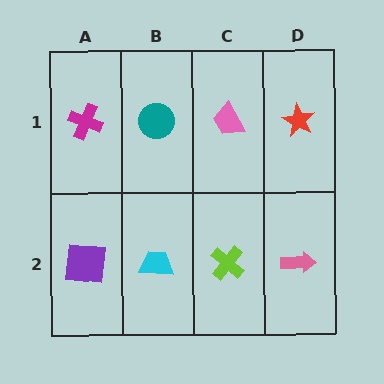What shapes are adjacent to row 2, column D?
A red star (row 1, column D), a lime cross (row 2, column C).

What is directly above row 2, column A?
A magenta cross.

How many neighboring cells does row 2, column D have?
2.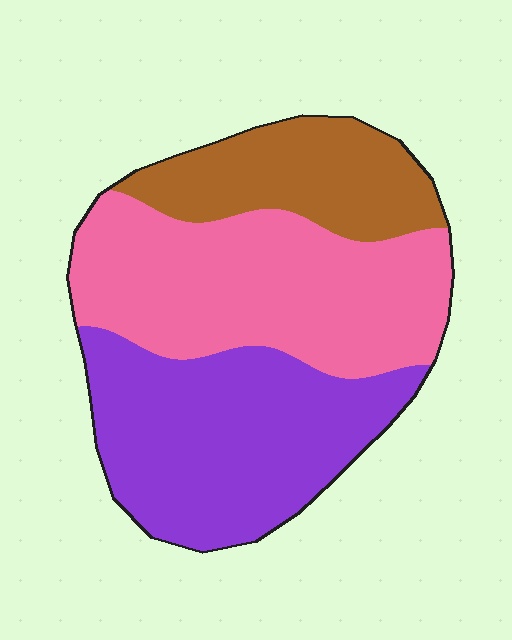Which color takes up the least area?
Brown, at roughly 20%.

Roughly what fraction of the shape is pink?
Pink takes up about two fifths (2/5) of the shape.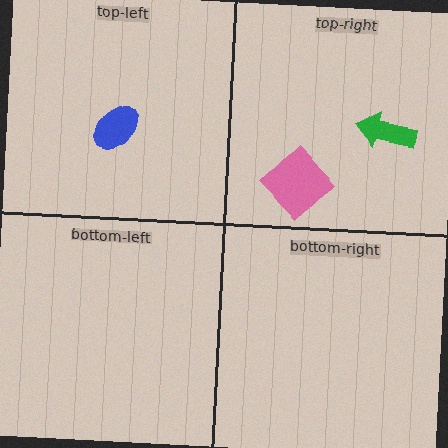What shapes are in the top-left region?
The blue ellipse.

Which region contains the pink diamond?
The top-right region.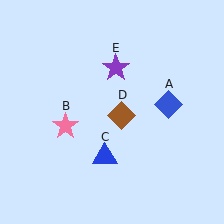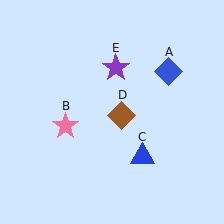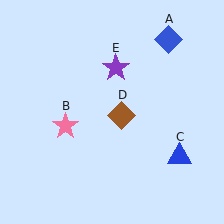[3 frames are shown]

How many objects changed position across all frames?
2 objects changed position: blue diamond (object A), blue triangle (object C).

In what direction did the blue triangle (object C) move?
The blue triangle (object C) moved right.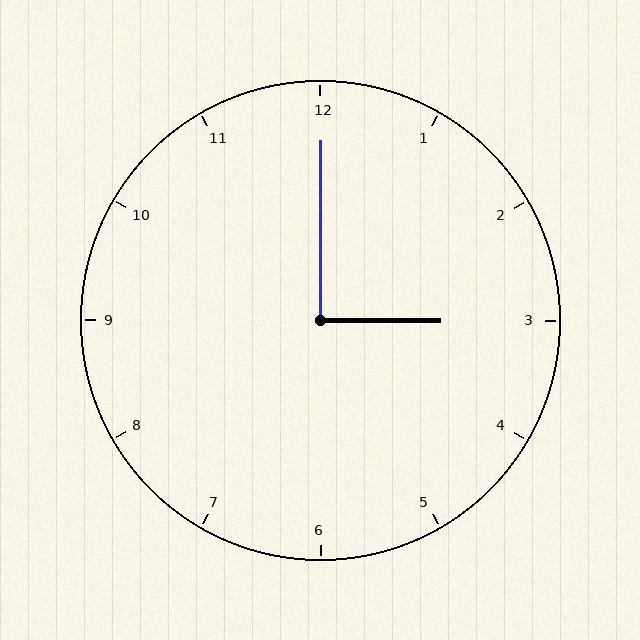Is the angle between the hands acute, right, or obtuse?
It is right.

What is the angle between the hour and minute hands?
Approximately 90 degrees.